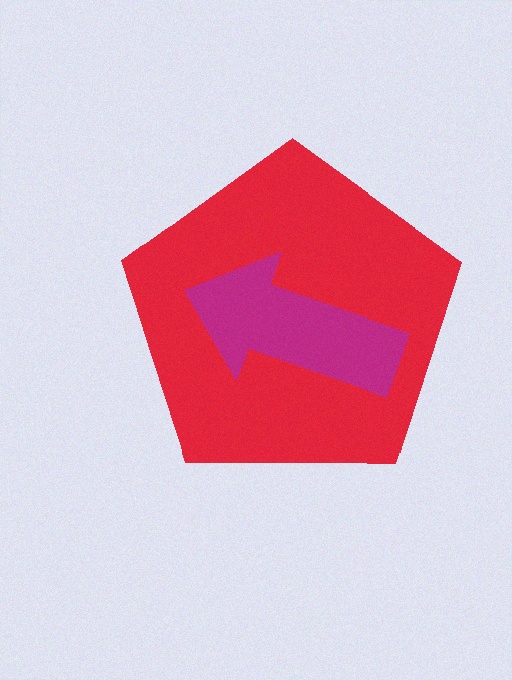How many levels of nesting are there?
2.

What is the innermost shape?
The magenta arrow.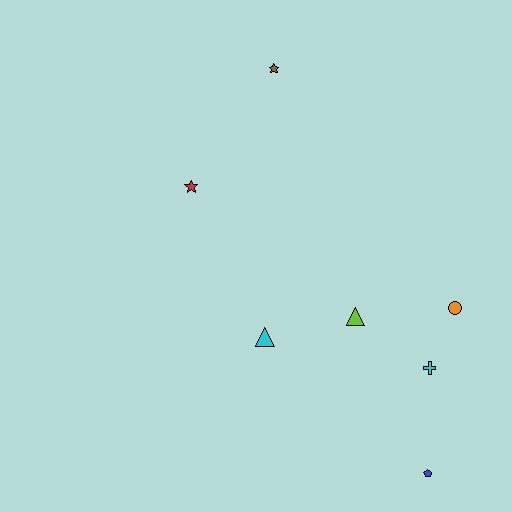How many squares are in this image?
There are no squares.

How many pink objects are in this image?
There are no pink objects.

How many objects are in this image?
There are 7 objects.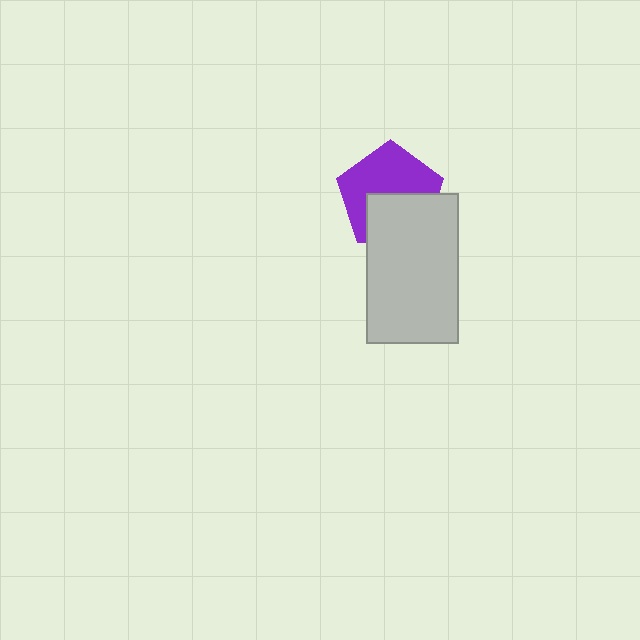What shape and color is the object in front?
The object in front is a light gray rectangle.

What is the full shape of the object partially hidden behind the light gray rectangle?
The partially hidden object is a purple pentagon.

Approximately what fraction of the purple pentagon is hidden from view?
Roughly 42% of the purple pentagon is hidden behind the light gray rectangle.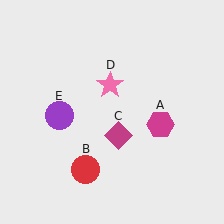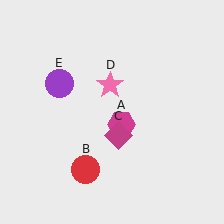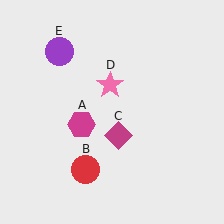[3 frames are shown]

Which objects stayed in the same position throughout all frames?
Red circle (object B) and magenta diamond (object C) and pink star (object D) remained stationary.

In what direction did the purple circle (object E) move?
The purple circle (object E) moved up.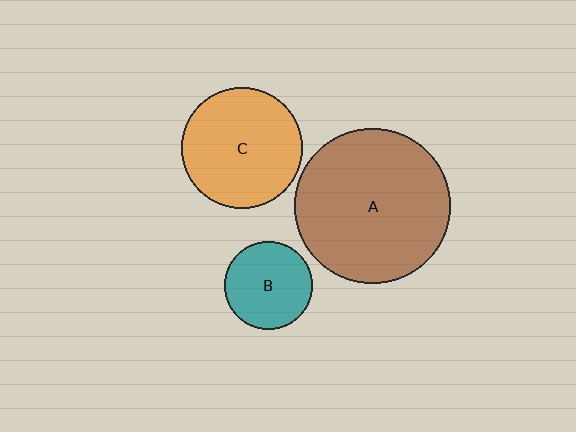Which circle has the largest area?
Circle A (brown).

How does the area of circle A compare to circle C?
Approximately 1.7 times.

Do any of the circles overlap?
No, none of the circles overlap.